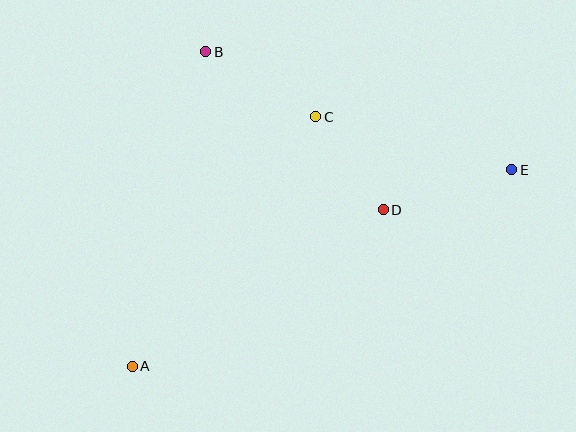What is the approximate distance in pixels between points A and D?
The distance between A and D is approximately 296 pixels.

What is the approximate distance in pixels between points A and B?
The distance between A and B is approximately 323 pixels.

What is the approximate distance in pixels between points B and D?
The distance between B and D is approximately 237 pixels.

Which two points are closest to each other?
Points C and D are closest to each other.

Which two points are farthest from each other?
Points A and E are farthest from each other.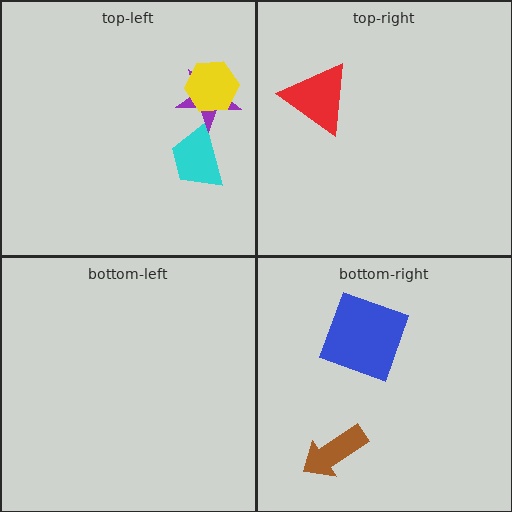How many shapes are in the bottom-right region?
2.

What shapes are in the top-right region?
The red triangle.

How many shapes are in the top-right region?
1.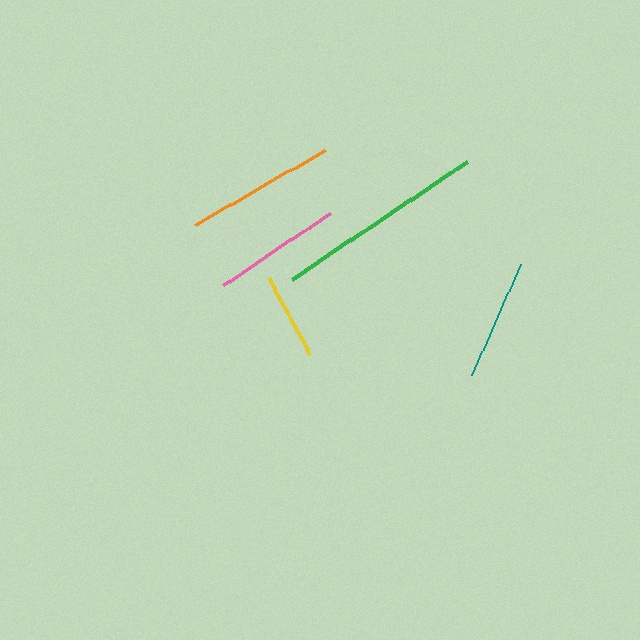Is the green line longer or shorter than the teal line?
The green line is longer than the teal line.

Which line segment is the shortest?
The yellow line is the shortest at approximately 87 pixels.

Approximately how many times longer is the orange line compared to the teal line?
The orange line is approximately 1.3 times the length of the teal line.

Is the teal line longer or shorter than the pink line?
The pink line is longer than the teal line.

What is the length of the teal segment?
The teal segment is approximately 120 pixels long.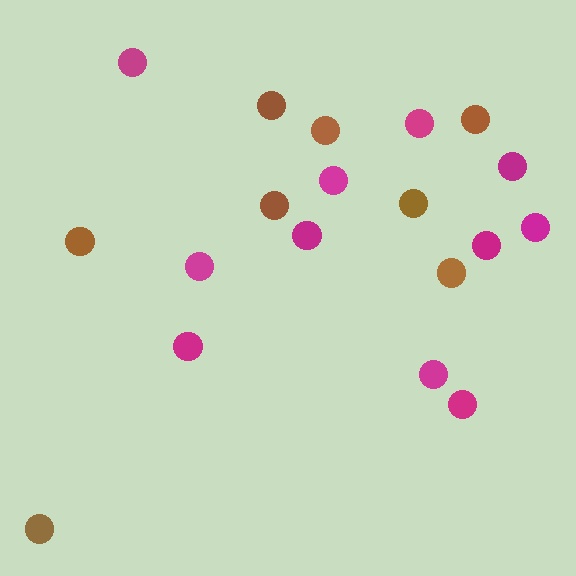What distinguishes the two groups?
There are 2 groups: one group of magenta circles (11) and one group of brown circles (8).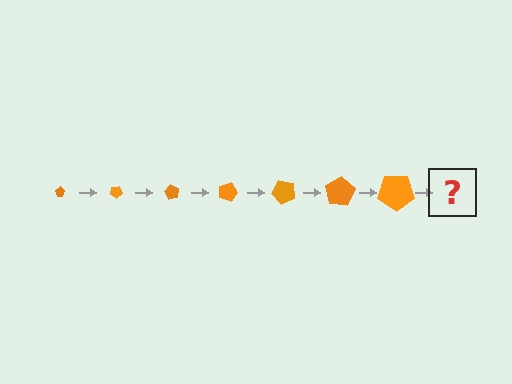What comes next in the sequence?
The next element should be a pentagon, larger than the previous one and rotated 210 degrees from the start.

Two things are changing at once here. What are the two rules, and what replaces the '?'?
The two rules are that the pentagon grows larger each step and it rotates 30 degrees each step. The '?' should be a pentagon, larger than the previous one and rotated 210 degrees from the start.